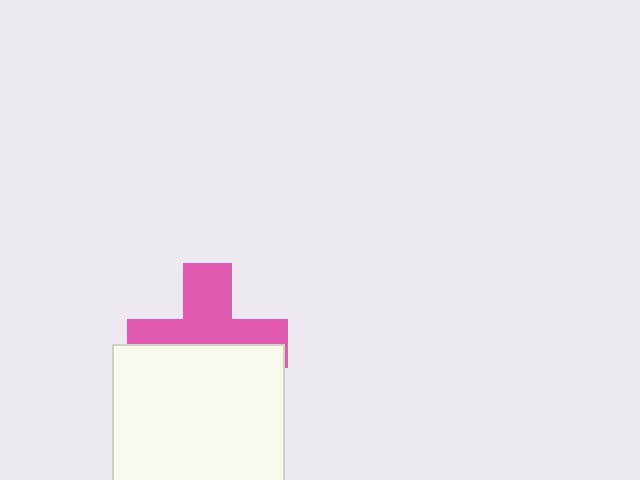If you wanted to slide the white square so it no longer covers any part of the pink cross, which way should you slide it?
Slide it down — that is the most direct way to separate the two shapes.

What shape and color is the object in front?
The object in front is a white square.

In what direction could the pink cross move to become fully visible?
The pink cross could move up. That would shift it out from behind the white square entirely.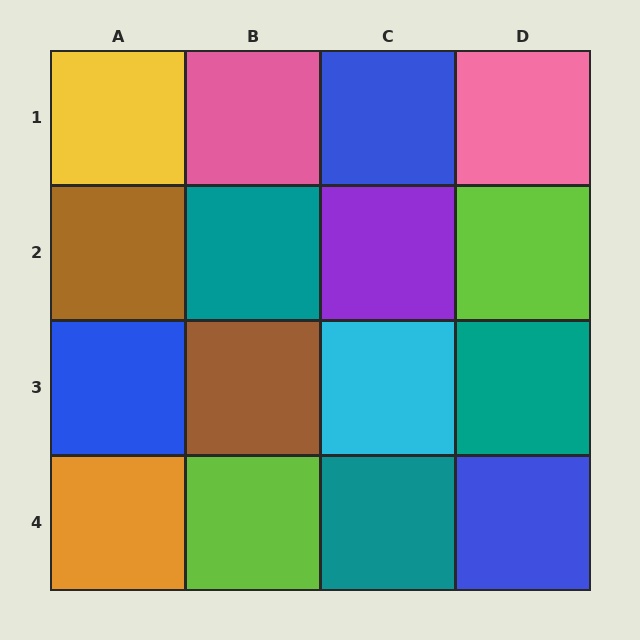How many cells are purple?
1 cell is purple.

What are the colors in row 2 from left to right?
Brown, teal, purple, lime.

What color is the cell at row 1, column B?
Pink.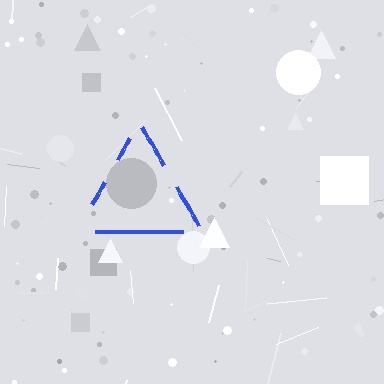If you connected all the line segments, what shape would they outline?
They would outline a triangle.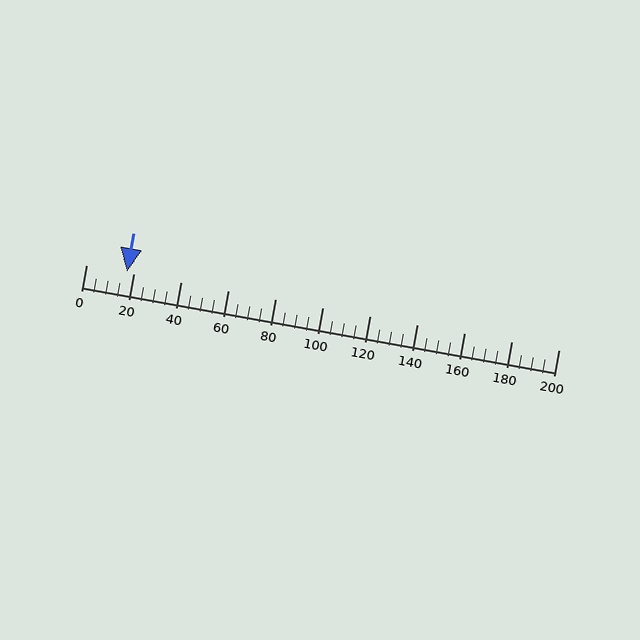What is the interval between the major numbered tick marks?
The major tick marks are spaced 20 units apart.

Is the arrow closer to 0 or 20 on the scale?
The arrow is closer to 20.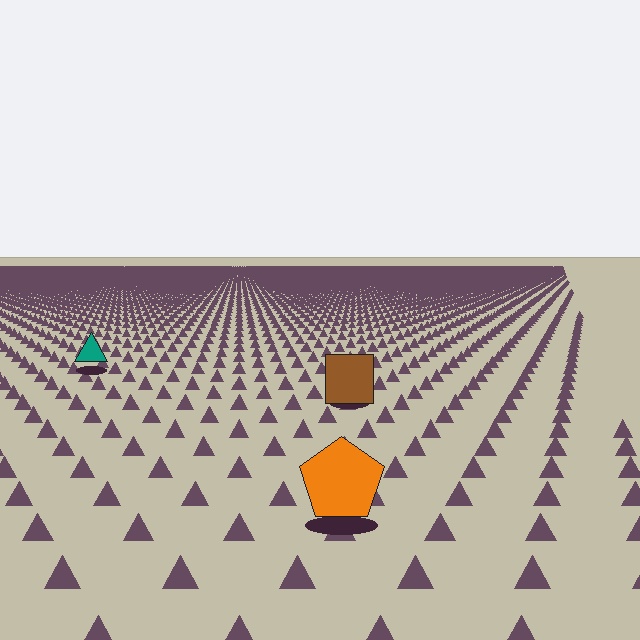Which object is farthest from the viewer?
The teal triangle is farthest from the viewer. It appears smaller and the ground texture around it is denser.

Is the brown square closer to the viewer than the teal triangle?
Yes. The brown square is closer — you can tell from the texture gradient: the ground texture is coarser near it.